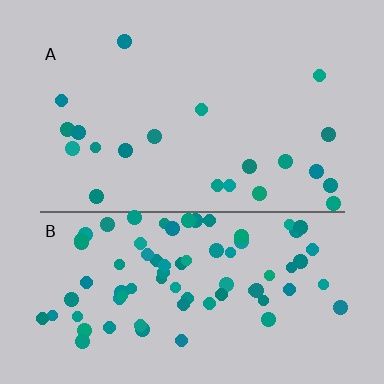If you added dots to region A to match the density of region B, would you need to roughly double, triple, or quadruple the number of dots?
Approximately quadruple.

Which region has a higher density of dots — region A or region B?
B (the bottom).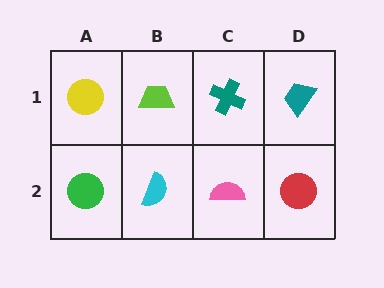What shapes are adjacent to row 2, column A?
A yellow circle (row 1, column A), a cyan semicircle (row 2, column B).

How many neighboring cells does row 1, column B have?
3.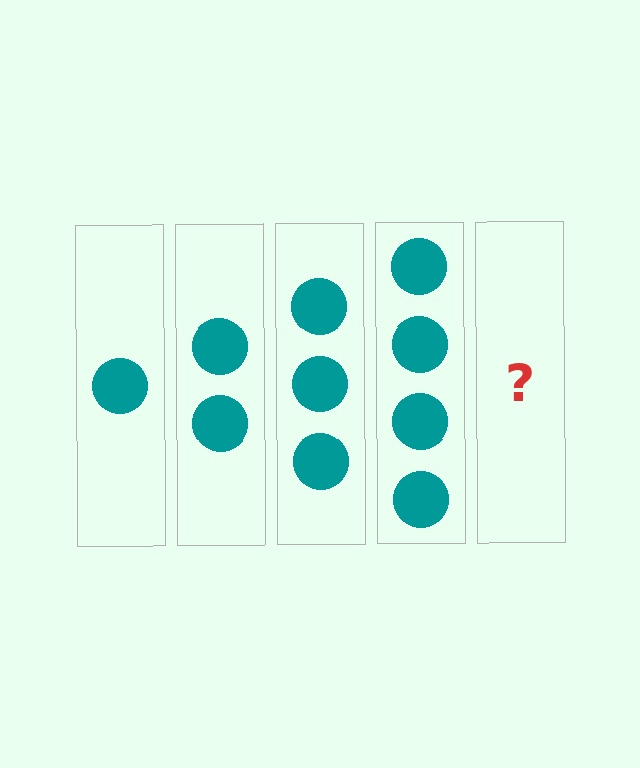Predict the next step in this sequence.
The next step is 5 circles.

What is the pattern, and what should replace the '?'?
The pattern is that each step adds one more circle. The '?' should be 5 circles.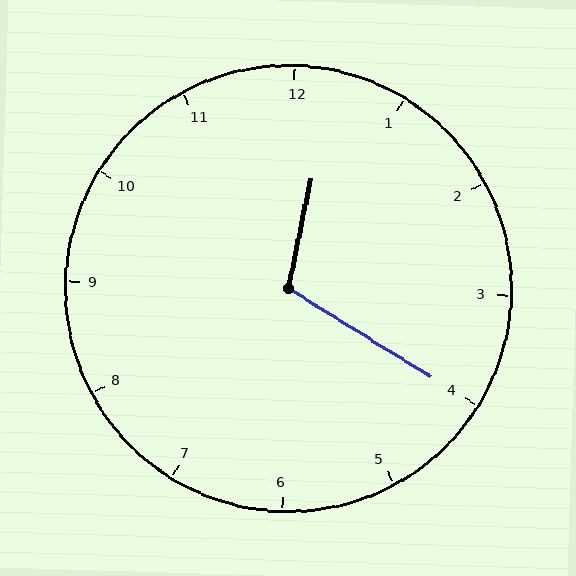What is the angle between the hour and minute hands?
Approximately 110 degrees.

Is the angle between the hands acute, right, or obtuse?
It is obtuse.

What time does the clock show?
12:20.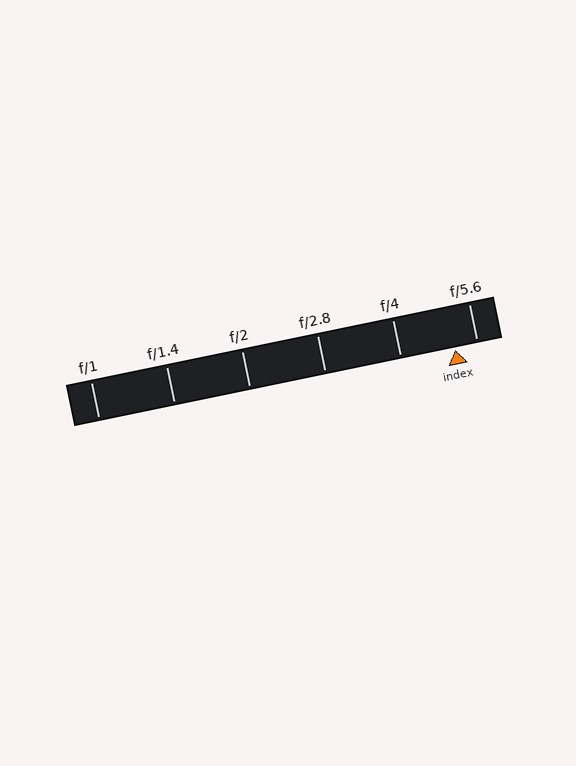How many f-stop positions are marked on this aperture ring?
There are 6 f-stop positions marked.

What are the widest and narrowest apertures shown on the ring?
The widest aperture shown is f/1 and the narrowest is f/5.6.